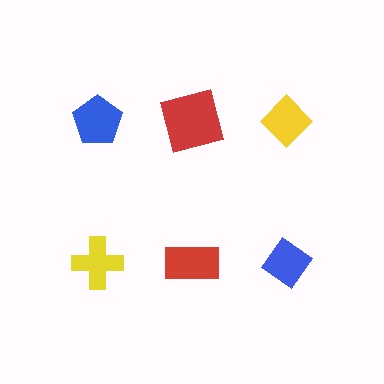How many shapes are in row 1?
3 shapes.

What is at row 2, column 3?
A blue diamond.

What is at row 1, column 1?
A blue pentagon.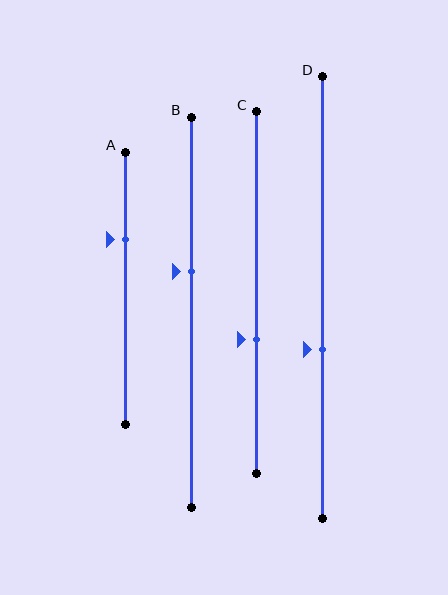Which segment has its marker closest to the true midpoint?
Segment B has its marker closest to the true midpoint.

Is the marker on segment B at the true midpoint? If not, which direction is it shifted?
No, the marker on segment B is shifted upward by about 11% of the segment length.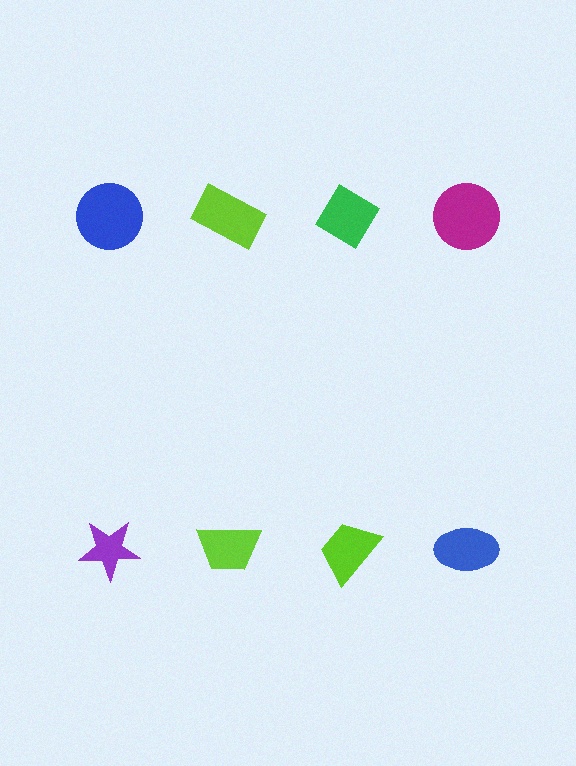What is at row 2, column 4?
A blue ellipse.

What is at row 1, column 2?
A lime rectangle.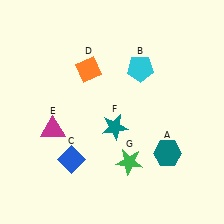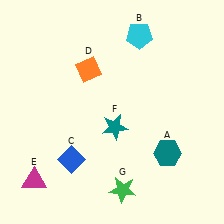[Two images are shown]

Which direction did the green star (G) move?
The green star (G) moved down.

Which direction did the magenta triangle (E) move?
The magenta triangle (E) moved down.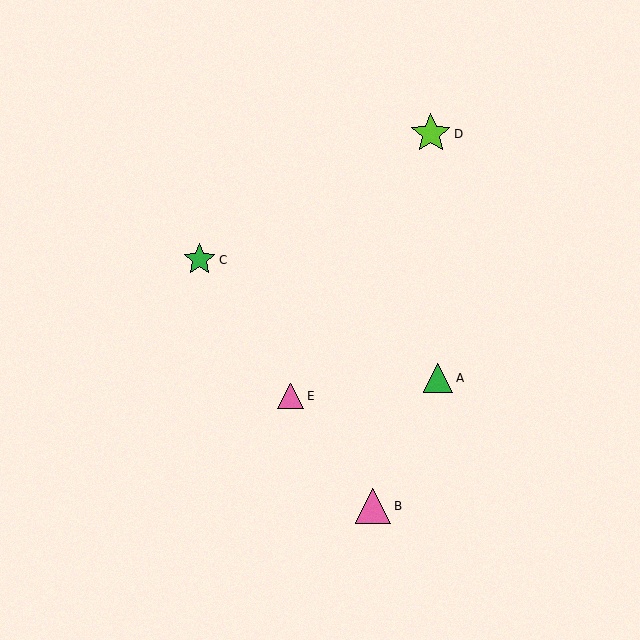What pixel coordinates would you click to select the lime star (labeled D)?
Click at (431, 134) to select the lime star D.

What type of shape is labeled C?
Shape C is a green star.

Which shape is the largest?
The lime star (labeled D) is the largest.